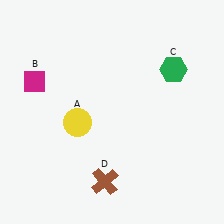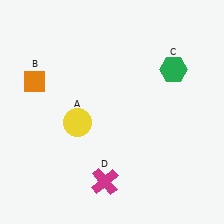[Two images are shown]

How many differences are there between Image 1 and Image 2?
There are 2 differences between the two images.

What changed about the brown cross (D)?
In Image 1, D is brown. In Image 2, it changed to magenta.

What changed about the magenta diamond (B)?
In Image 1, B is magenta. In Image 2, it changed to orange.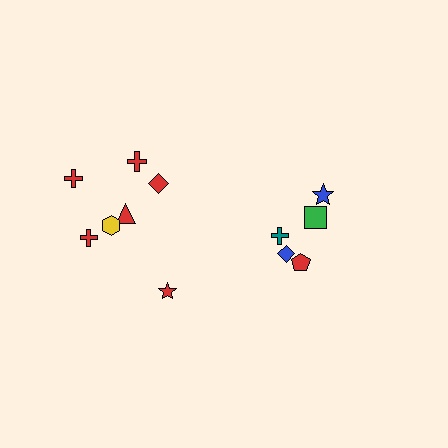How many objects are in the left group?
There are 7 objects.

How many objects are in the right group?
There are 5 objects.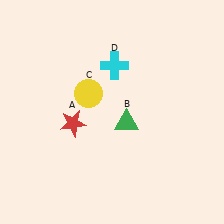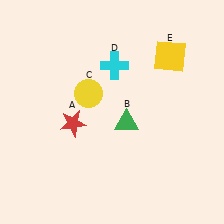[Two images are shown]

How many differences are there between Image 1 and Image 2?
There is 1 difference between the two images.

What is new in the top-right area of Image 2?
A yellow square (E) was added in the top-right area of Image 2.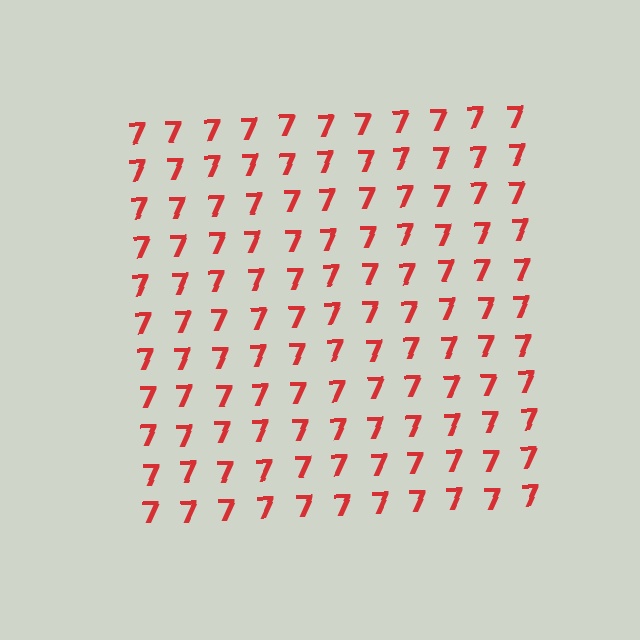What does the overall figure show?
The overall figure shows a square.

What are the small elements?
The small elements are digit 7's.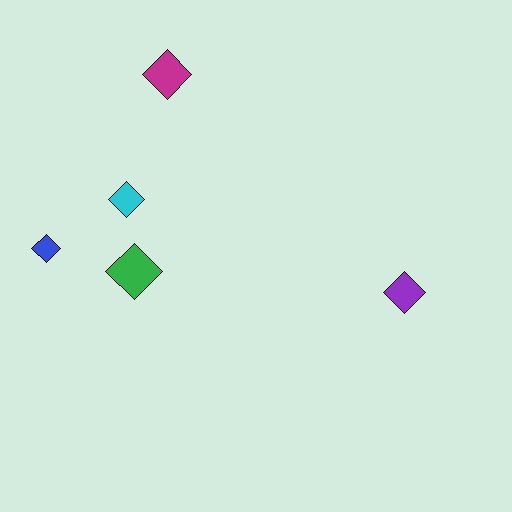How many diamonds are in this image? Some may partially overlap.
There are 5 diamonds.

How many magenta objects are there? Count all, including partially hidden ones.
There is 1 magenta object.